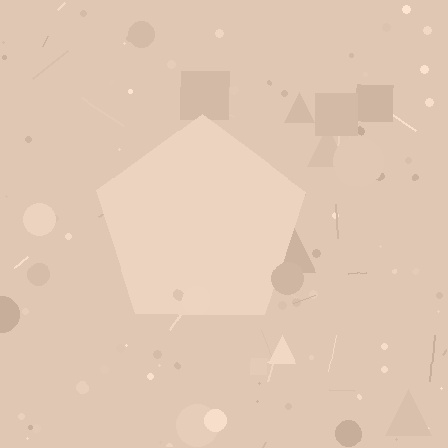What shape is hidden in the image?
A pentagon is hidden in the image.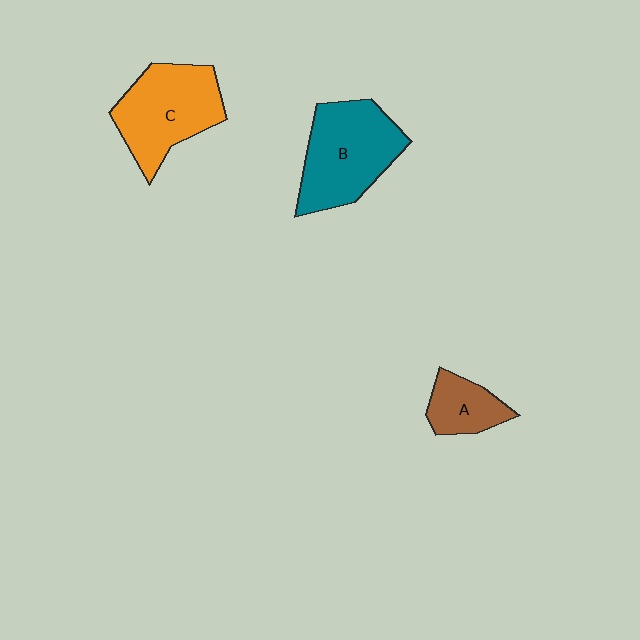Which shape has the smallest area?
Shape A (brown).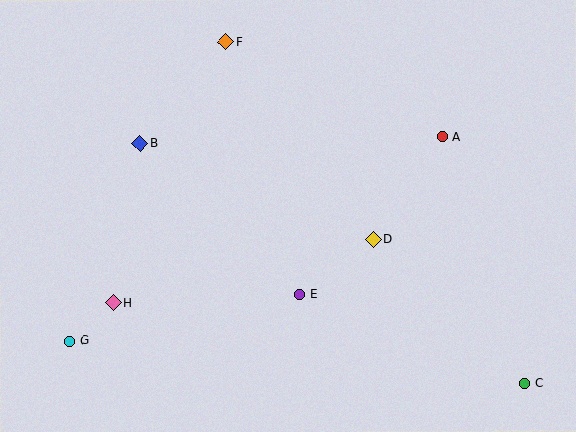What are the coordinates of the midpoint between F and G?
The midpoint between F and G is at (148, 192).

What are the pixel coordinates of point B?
Point B is at (140, 143).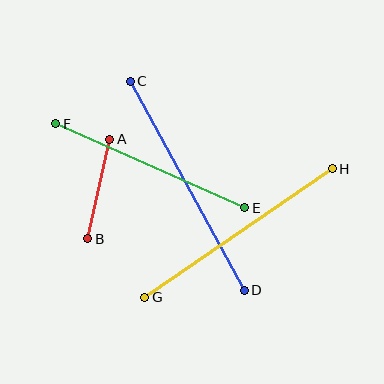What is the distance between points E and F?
The distance is approximately 207 pixels.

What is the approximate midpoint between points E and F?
The midpoint is at approximately (150, 166) pixels.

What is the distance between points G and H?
The distance is approximately 227 pixels.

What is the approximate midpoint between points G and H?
The midpoint is at approximately (239, 233) pixels.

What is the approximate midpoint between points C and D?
The midpoint is at approximately (187, 186) pixels.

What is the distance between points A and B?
The distance is approximately 102 pixels.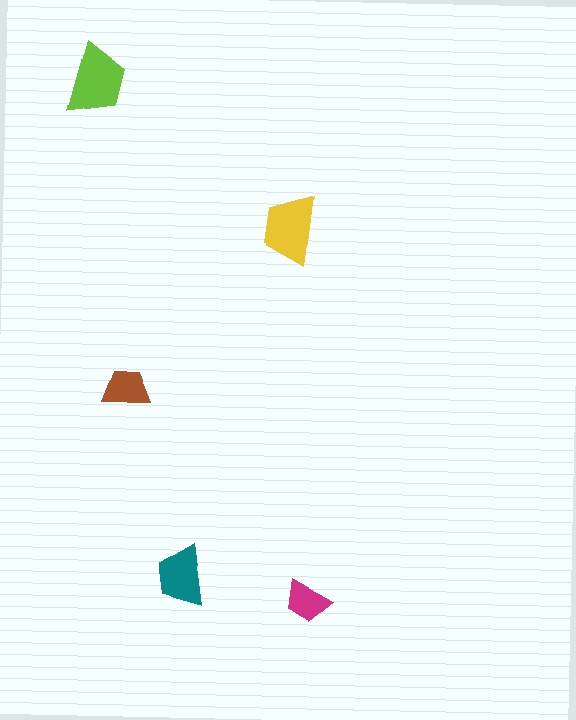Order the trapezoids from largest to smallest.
the lime one, the yellow one, the teal one, the brown one, the magenta one.